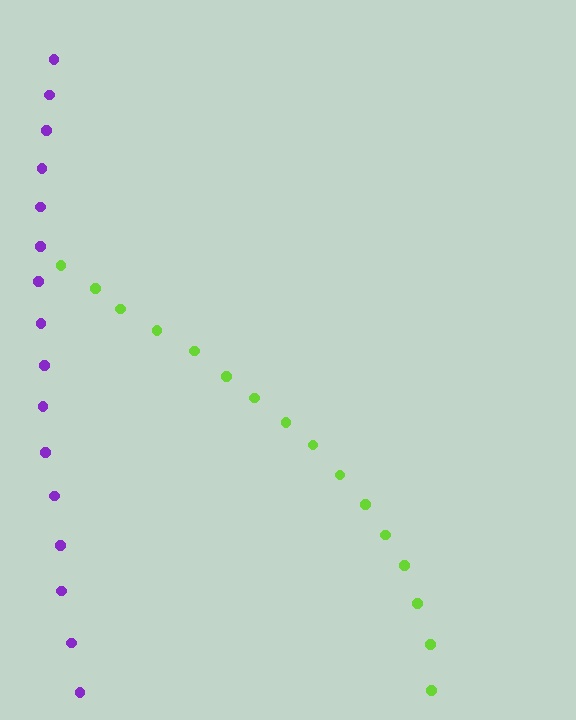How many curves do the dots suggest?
There are 2 distinct paths.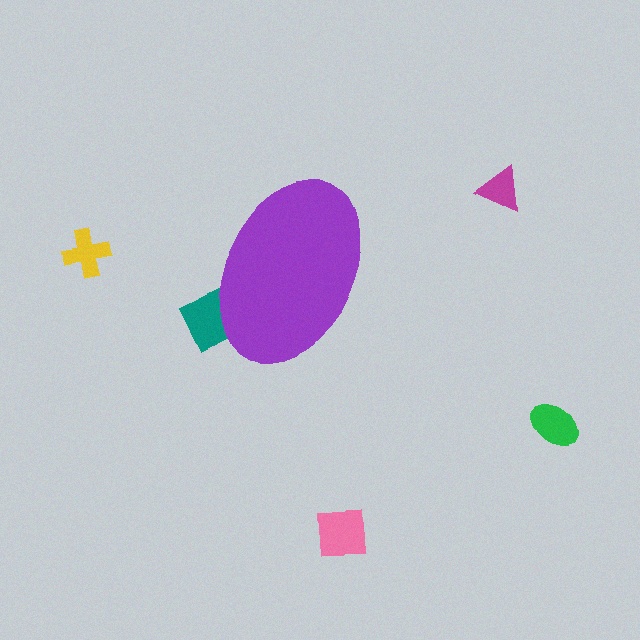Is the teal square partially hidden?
Yes, the teal square is partially hidden behind the purple ellipse.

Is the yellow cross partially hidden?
No, the yellow cross is fully visible.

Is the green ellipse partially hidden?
No, the green ellipse is fully visible.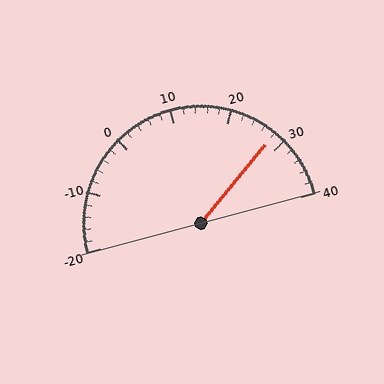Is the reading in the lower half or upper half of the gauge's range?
The reading is in the upper half of the range (-20 to 40).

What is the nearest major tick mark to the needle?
The nearest major tick mark is 30.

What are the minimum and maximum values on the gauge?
The gauge ranges from -20 to 40.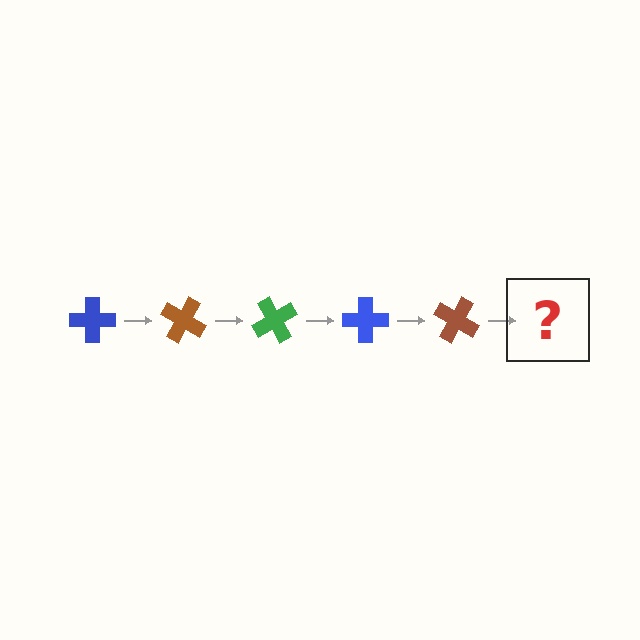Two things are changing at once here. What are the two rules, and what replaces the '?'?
The two rules are that it rotates 30 degrees each step and the color cycles through blue, brown, and green. The '?' should be a green cross, rotated 150 degrees from the start.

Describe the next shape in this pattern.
It should be a green cross, rotated 150 degrees from the start.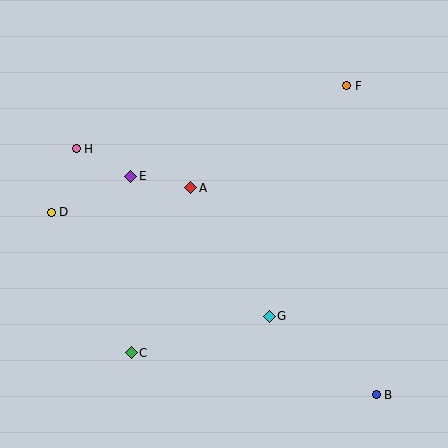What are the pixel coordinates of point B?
Point B is at (376, 395).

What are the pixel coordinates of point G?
Point G is at (269, 316).